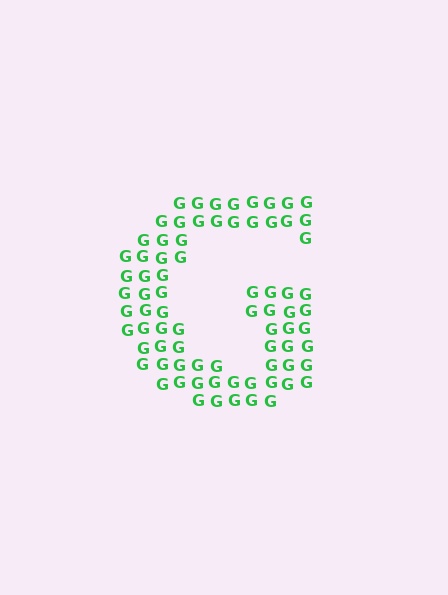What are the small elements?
The small elements are letter G's.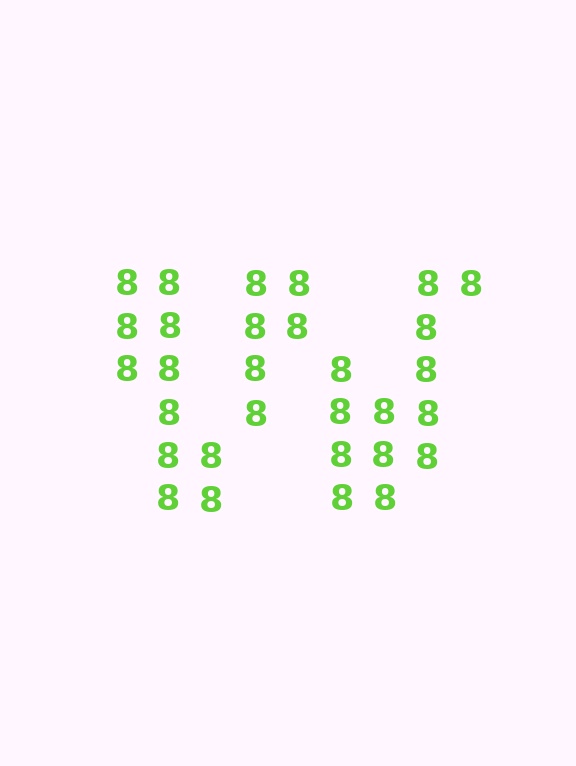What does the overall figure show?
The overall figure shows the letter W.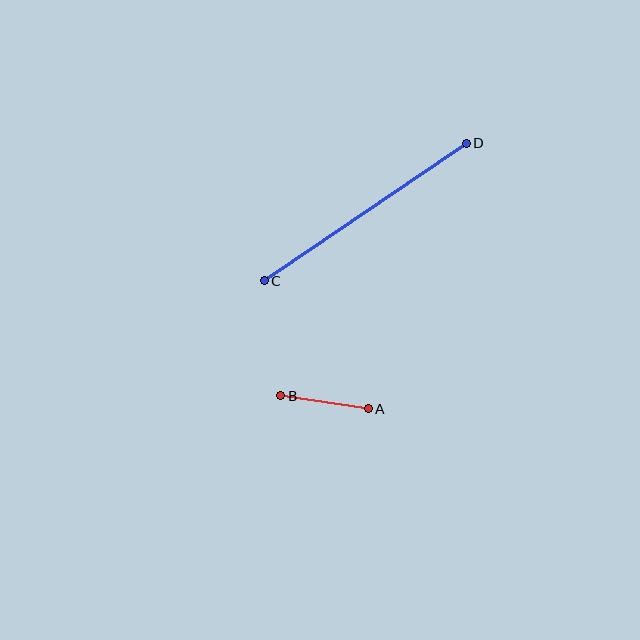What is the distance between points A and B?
The distance is approximately 89 pixels.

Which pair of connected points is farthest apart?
Points C and D are farthest apart.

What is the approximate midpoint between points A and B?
The midpoint is at approximately (325, 402) pixels.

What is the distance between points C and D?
The distance is approximately 244 pixels.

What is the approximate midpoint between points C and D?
The midpoint is at approximately (365, 212) pixels.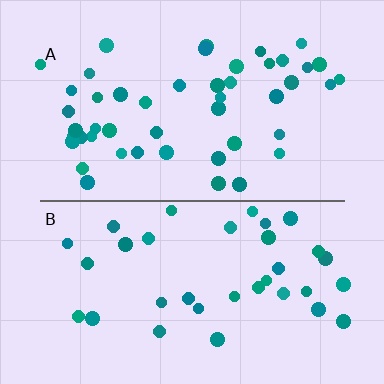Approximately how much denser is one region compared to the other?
Approximately 1.4× — region A over region B.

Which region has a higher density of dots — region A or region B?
A (the top).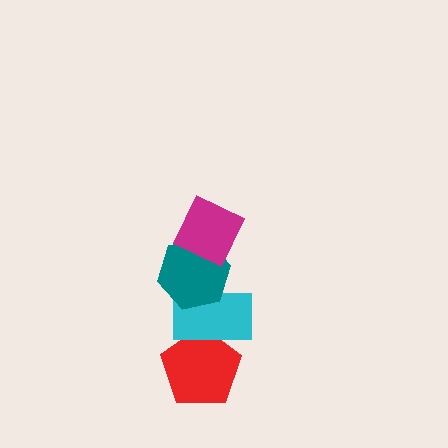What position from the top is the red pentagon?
The red pentagon is 4th from the top.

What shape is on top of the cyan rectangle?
The teal hexagon is on top of the cyan rectangle.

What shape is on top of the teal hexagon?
The magenta diamond is on top of the teal hexagon.